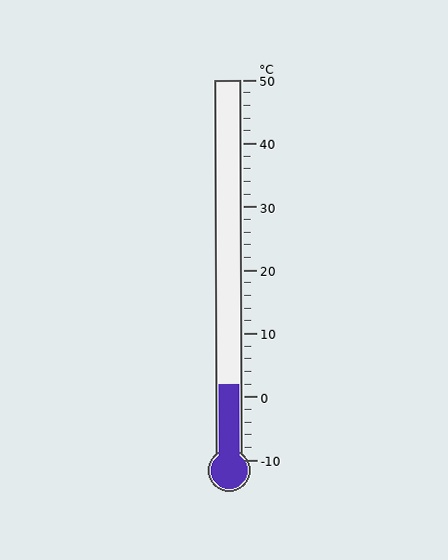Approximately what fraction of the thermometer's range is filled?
The thermometer is filled to approximately 20% of its range.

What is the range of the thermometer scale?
The thermometer scale ranges from -10°C to 50°C.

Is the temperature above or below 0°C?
The temperature is above 0°C.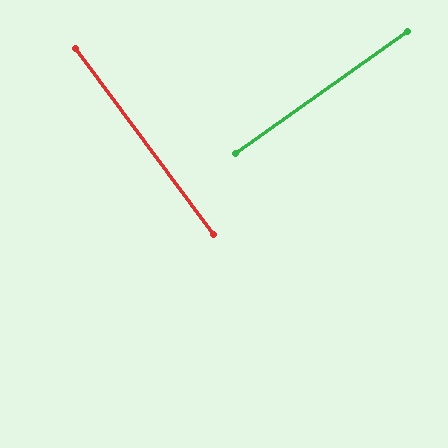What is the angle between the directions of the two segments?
Approximately 89 degrees.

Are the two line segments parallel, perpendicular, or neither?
Perpendicular — they meet at approximately 89°.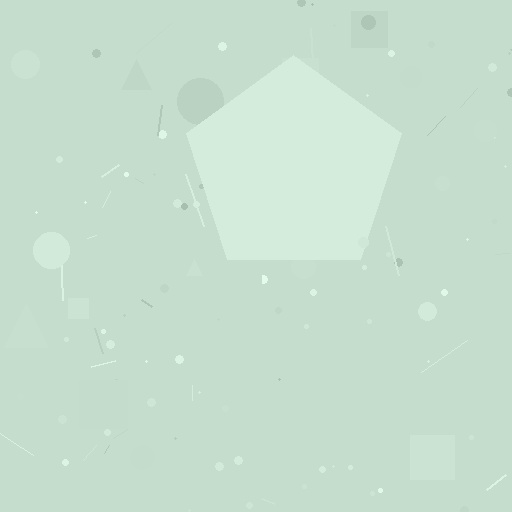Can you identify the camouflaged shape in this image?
The camouflaged shape is a pentagon.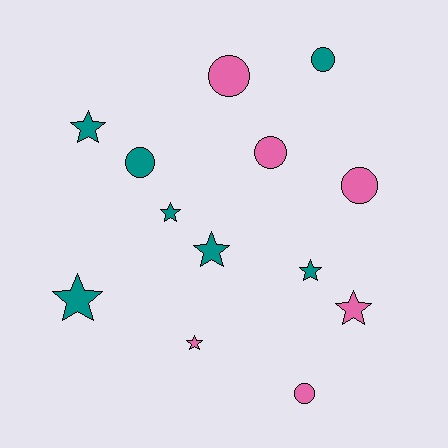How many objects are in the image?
There are 13 objects.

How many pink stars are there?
There are 2 pink stars.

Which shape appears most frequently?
Star, with 7 objects.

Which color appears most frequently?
Teal, with 7 objects.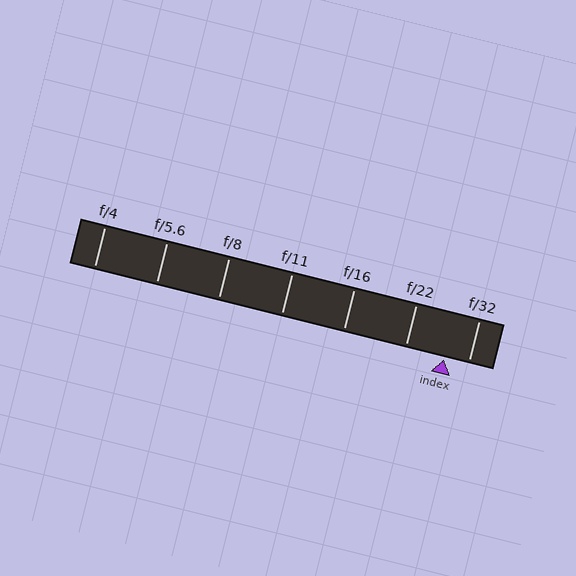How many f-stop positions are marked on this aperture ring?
There are 7 f-stop positions marked.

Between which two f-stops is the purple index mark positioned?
The index mark is between f/22 and f/32.